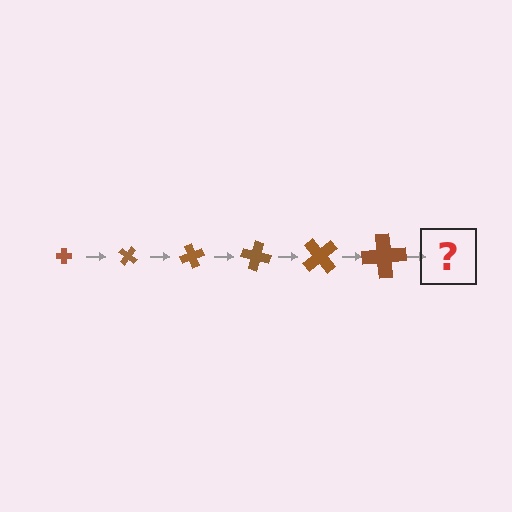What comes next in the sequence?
The next element should be a cross, larger than the previous one and rotated 210 degrees from the start.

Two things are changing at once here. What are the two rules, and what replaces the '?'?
The two rules are that the cross grows larger each step and it rotates 35 degrees each step. The '?' should be a cross, larger than the previous one and rotated 210 degrees from the start.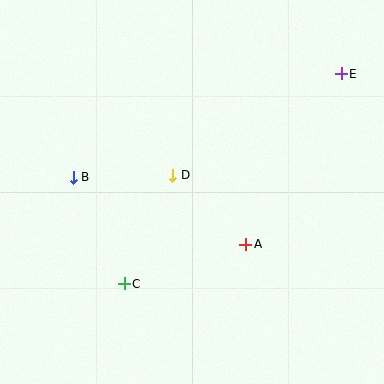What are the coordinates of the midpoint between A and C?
The midpoint between A and C is at (185, 264).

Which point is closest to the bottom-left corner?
Point C is closest to the bottom-left corner.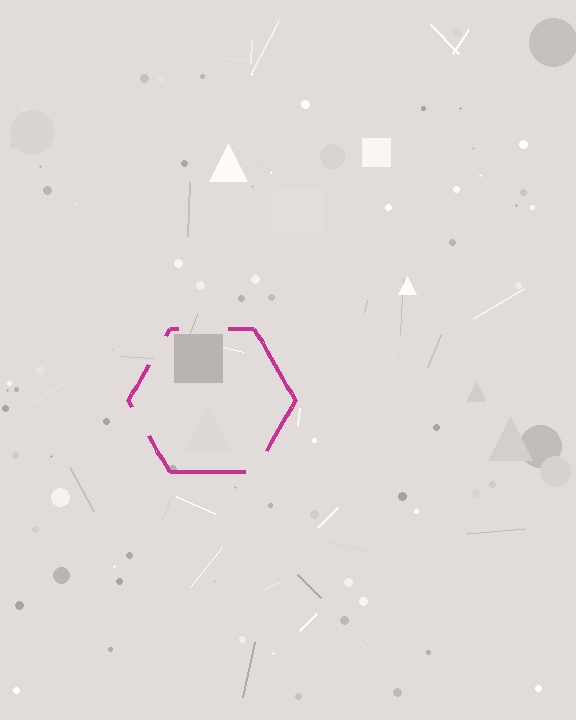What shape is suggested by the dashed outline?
The dashed outline suggests a hexagon.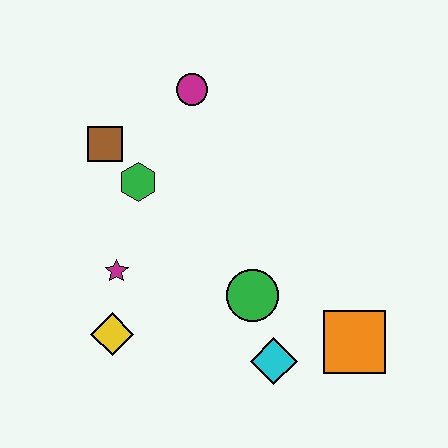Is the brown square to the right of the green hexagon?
No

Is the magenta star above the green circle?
Yes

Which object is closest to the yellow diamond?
The magenta star is closest to the yellow diamond.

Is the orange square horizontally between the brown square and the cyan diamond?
No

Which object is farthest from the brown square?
The orange square is farthest from the brown square.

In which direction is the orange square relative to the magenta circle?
The orange square is below the magenta circle.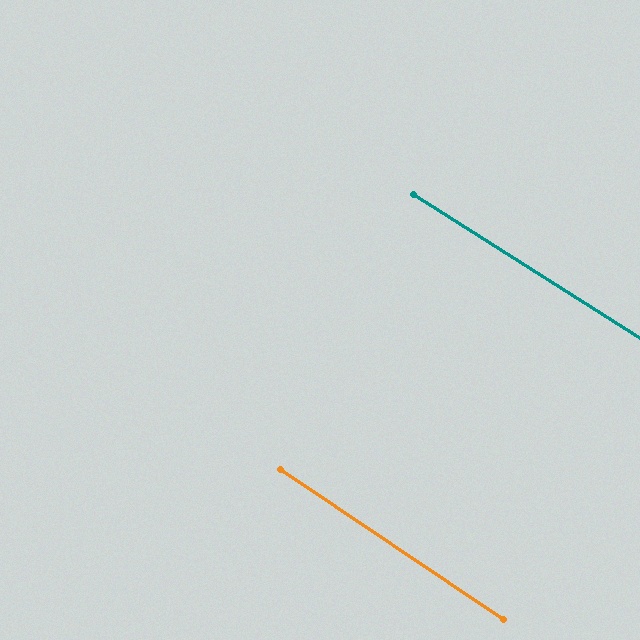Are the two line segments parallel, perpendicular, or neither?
Parallel — their directions differ by only 1.6°.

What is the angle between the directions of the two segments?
Approximately 2 degrees.